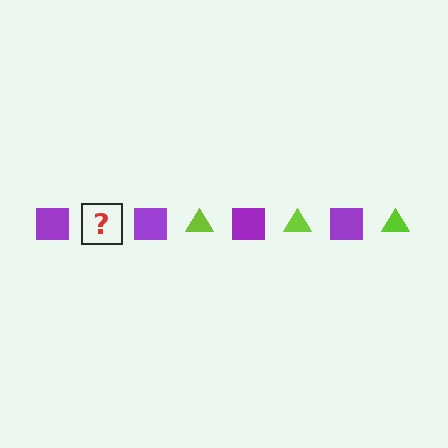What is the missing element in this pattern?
The missing element is a lime triangle.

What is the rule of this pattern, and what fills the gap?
The rule is that the pattern alternates between purple square and lime triangle. The gap should be filled with a lime triangle.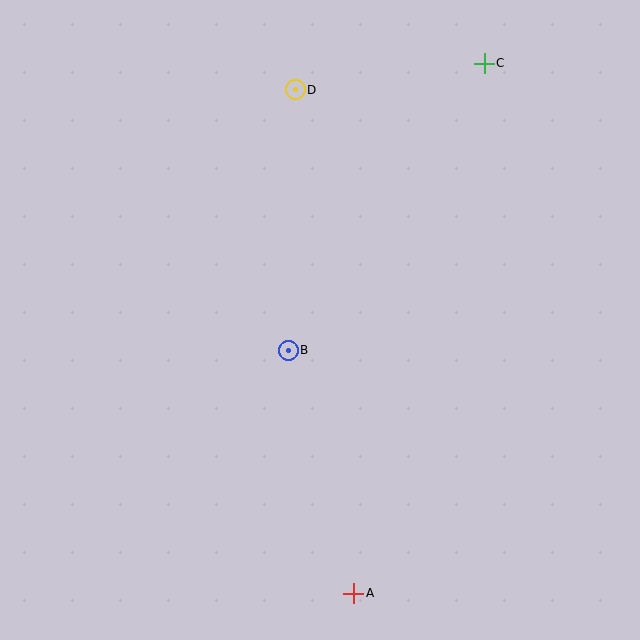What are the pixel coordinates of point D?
Point D is at (295, 90).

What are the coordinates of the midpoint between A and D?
The midpoint between A and D is at (324, 342).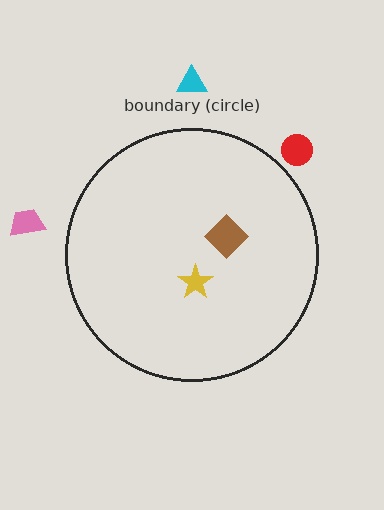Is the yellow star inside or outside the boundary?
Inside.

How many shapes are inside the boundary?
2 inside, 3 outside.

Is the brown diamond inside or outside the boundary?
Inside.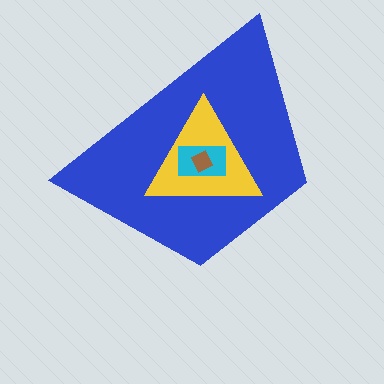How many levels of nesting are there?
4.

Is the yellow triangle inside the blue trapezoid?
Yes.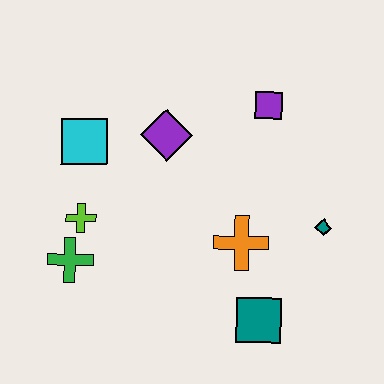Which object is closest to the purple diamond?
The cyan square is closest to the purple diamond.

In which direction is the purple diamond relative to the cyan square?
The purple diamond is to the right of the cyan square.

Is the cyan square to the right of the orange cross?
No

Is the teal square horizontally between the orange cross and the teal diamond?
Yes